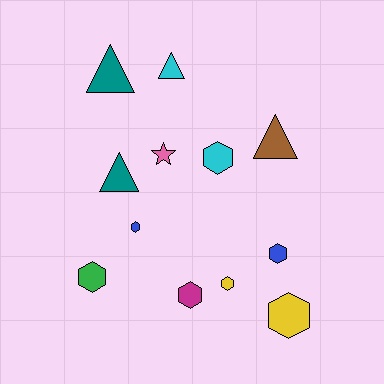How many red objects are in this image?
There are no red objects.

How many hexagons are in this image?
There are 7 hexagons.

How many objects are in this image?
There are 12 objects.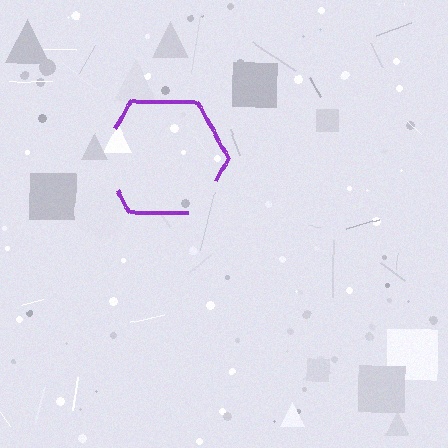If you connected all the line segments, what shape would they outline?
They would outline a hexagon.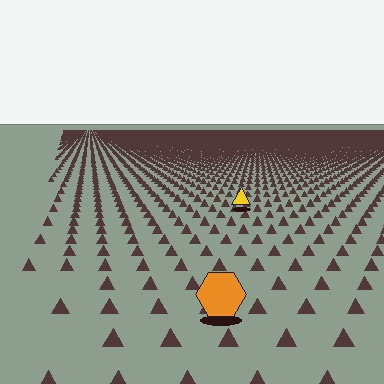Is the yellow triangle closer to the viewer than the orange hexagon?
No. The orange hexagon is closer — you can tell from the texture gradient: the ground texture is coarser near it.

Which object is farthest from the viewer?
The yellow triangle is farthest from the viewer. It appears smaller and the ground texture around it is denser.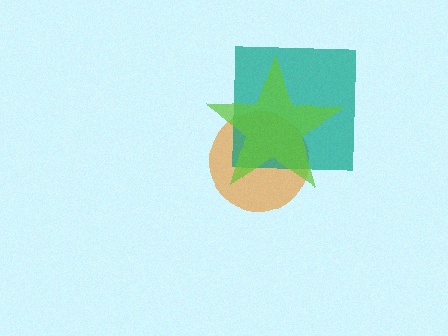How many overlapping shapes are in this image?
There are 3 overlapping shapes in the image.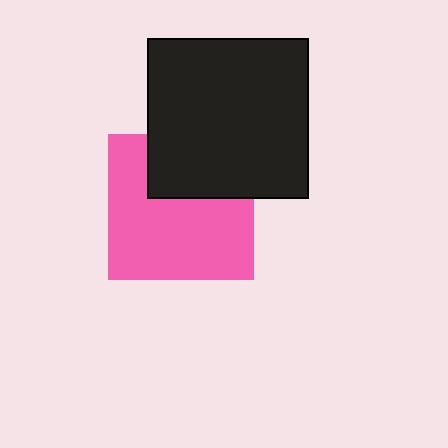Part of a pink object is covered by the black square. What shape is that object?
It is a square.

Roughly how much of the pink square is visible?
Most of it is visible (roughly 67%).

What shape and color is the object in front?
The object in front is a black square.